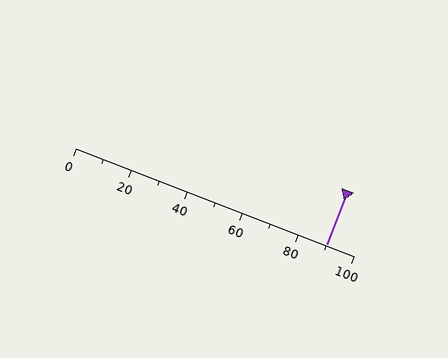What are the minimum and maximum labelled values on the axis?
The axis runs from 0 to 100.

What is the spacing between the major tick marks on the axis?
The major ticks are spaced 20 apart.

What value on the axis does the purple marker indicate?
The marker indicates approximately 90.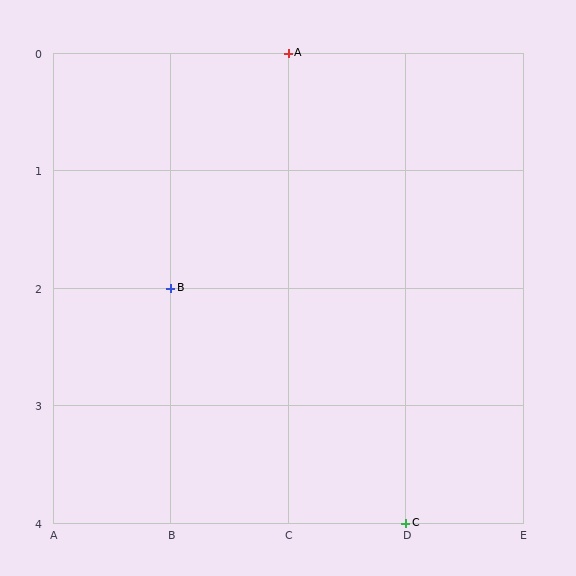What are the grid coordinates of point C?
Point C is at grid coordinates (D, 4).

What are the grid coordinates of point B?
Point B is at grid coordinates (B, 2).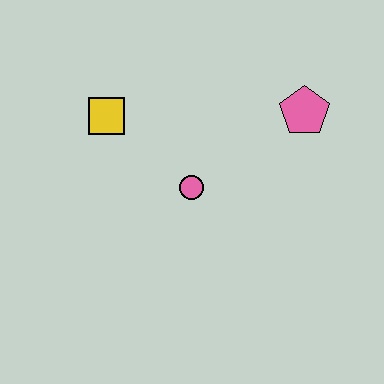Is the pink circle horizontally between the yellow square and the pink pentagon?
Yes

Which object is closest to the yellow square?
The pink circle is closest to the yellow square.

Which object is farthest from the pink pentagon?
The yellow square is farthest from the pink pentagon.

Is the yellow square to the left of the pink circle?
Yes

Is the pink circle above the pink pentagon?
No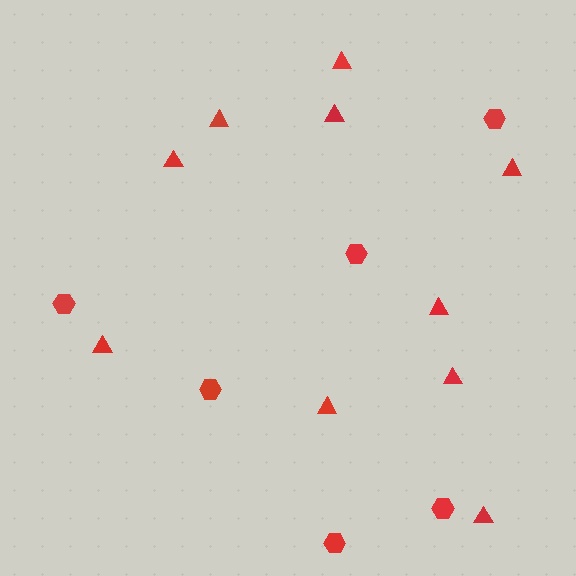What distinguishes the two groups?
There are 2 groups: one group of hexagons (6) and one group of triangles (10).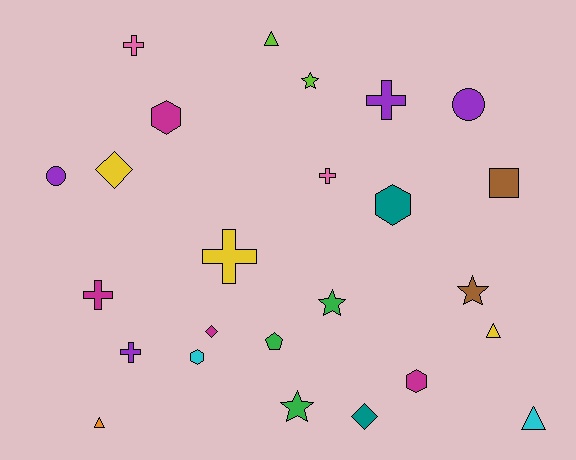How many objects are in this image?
There are 25 objects.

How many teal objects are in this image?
There are 2 teal objects.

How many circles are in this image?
There are 2 circles.